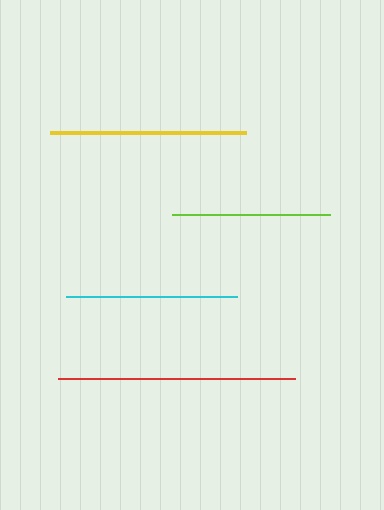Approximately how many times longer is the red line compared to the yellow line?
The red line is approximately 1.2 times the length of the yellow line.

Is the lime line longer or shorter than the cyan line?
The cyan line is longer than the lime line.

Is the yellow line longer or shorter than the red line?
The red line is longer than the yellow line.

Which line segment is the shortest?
The lime line is the shortest at approximately 159 pixels.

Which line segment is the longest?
The red line is the longest at approximately 237 pixels.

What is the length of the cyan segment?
The cyan segment is approximately 171 pixels long.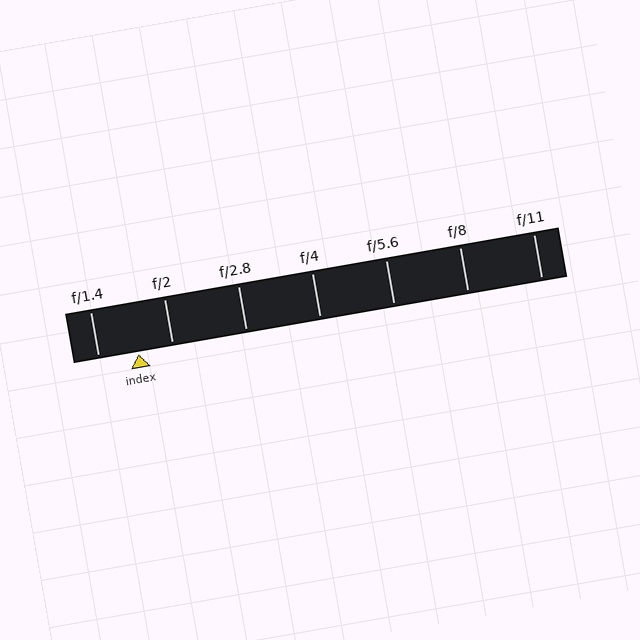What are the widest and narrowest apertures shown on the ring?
The widest aperture shown is f/1.4 and the narrowest is f/11.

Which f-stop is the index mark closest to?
The index mark is closest to f/2.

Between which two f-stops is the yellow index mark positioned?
The index mark is between f/1.4 and f/2.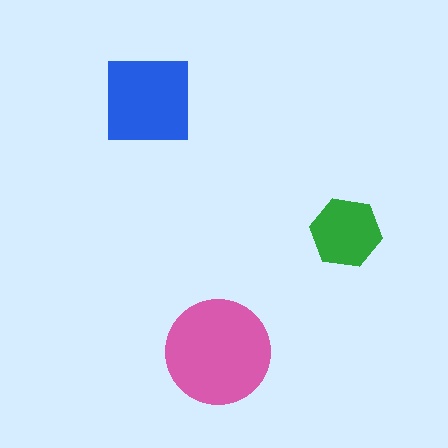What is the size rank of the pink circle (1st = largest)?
1st.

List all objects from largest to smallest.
The pink circle, the blue square, the green hexagon.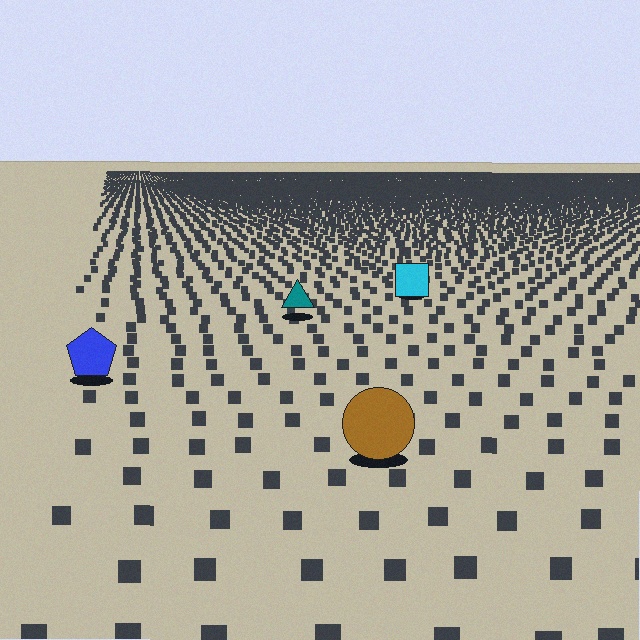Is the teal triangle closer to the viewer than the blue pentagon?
No. The blue pentagon is closer — you can tell from the texture gradient: the ground texture is coarser near it.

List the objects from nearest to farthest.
From nearest to farthest: the brown circle, the blue pentagon, the teal triangle, the cyan square.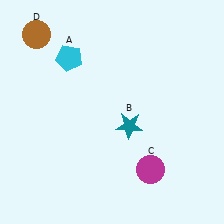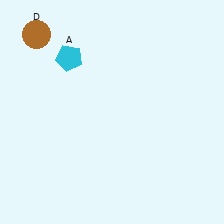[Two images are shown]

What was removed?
The magenta circle (C), the teal star (B) were removed in Image 2.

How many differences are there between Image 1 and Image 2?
There are 2 differences between the two images.